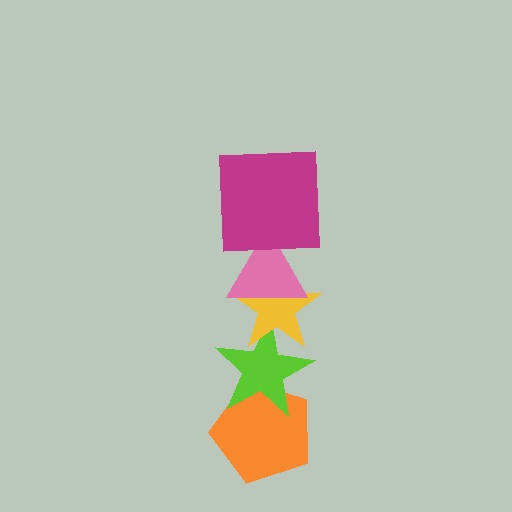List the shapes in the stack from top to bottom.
From top to bottom: the magenta square, the pink triangle, the yellow star, the lime star, the orange pentagon.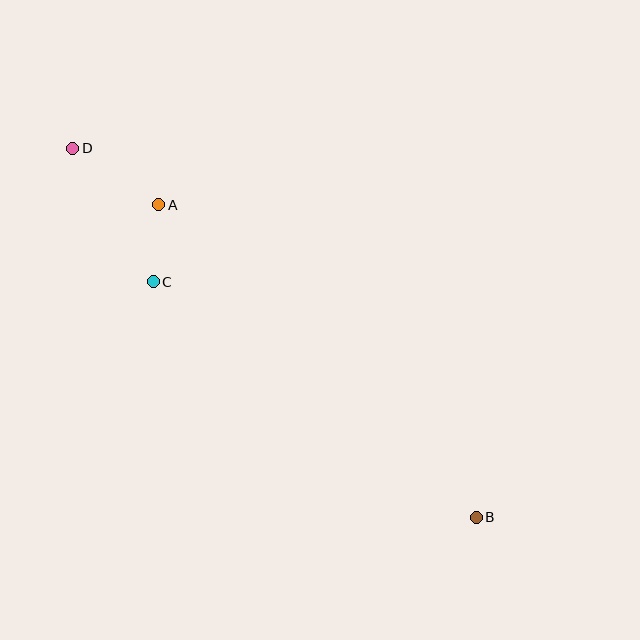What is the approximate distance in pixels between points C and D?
The distance between C and D is approximately 156 pixels.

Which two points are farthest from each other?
Points B and D are farthest from each other.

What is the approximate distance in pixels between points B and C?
The distance between B and C is approximately 400 pixels.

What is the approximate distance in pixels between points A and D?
The distance between A and D is approximately 103 pixels.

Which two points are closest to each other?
Points A and C are closest to each other.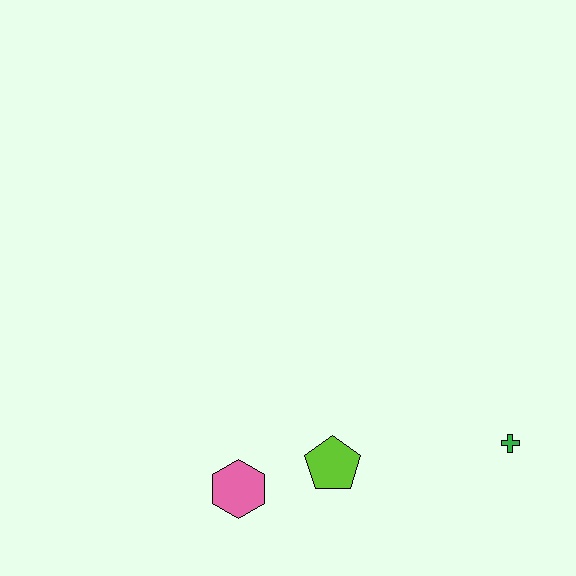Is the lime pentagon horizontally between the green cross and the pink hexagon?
Yes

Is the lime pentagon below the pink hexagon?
No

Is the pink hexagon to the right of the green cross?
No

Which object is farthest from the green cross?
The pink hexagon is farthest from the green cross.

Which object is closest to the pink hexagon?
The lime pentagon is closest to the pink hexagon.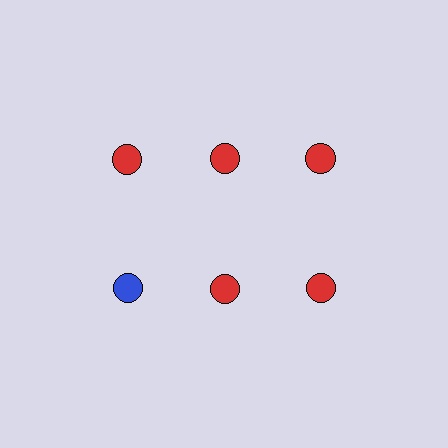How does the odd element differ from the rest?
It has a different color: blue instead of red.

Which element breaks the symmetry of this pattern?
The blue circle in the second row, leftmost column breaks the symmetry. All other shapes are red circles.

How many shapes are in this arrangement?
There are 6 shapes arranged in a grid pattern.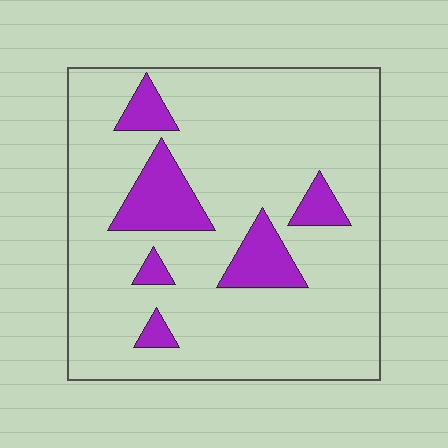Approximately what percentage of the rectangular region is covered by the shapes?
Approximately 15%.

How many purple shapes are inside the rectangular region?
6.